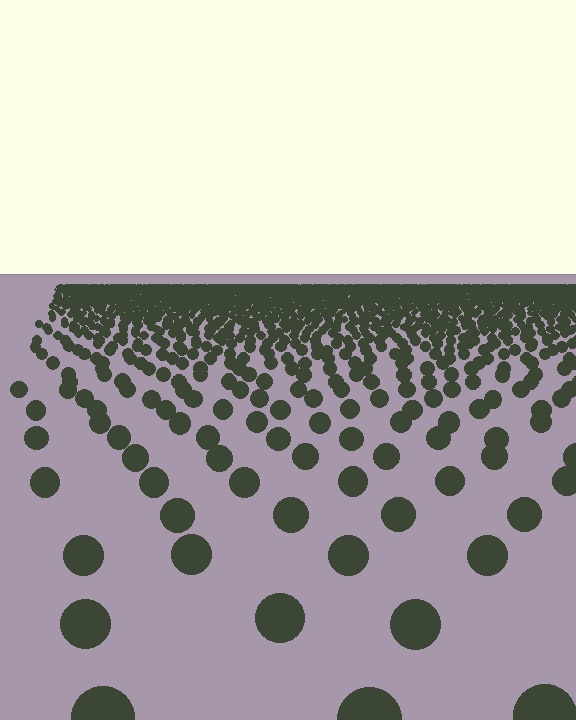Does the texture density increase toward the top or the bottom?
Density increases toward the top.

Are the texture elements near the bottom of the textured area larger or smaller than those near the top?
Larger. Near the bottom, elements are closer to the viewer and appear at a bigger on-screen size.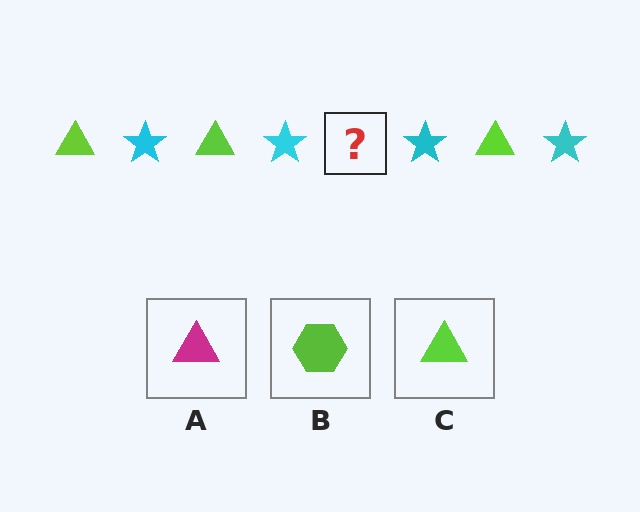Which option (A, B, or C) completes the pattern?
C.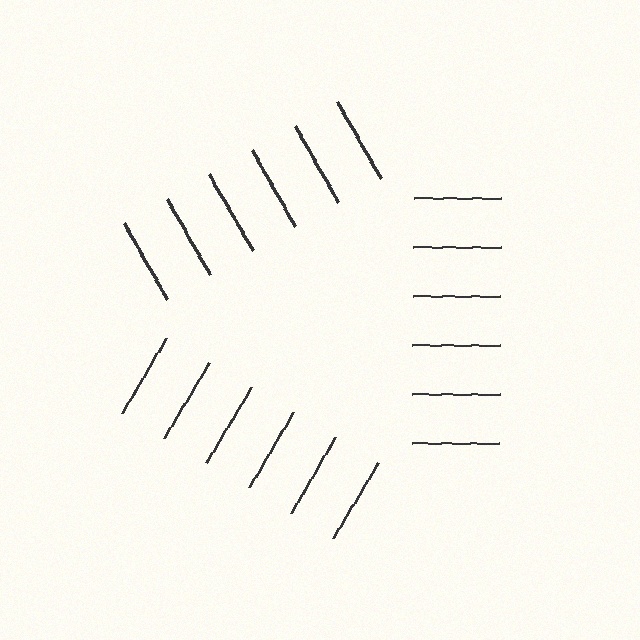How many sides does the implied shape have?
3 sides — the line-ends trace a triangle.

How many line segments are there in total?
18 — 6 along each of the 3 edges.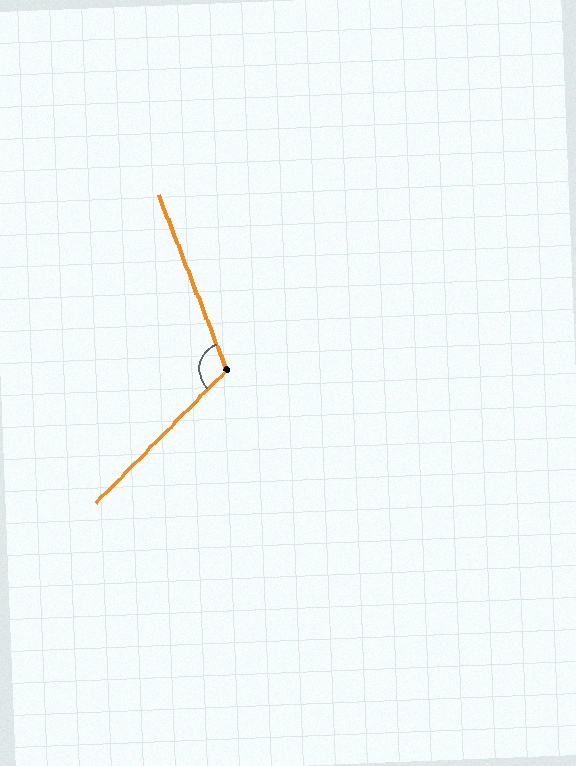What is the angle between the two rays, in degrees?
Approximately 114 degrees.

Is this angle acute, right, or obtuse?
It is obtuse.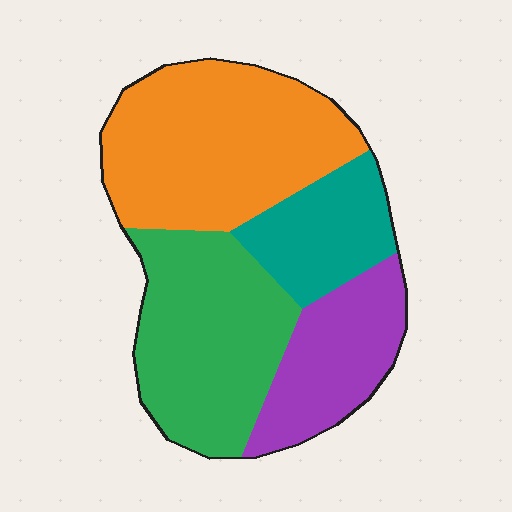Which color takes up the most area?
Orange, at roughly 35%.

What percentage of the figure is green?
Green takes up between a sixth and a third of the figure.